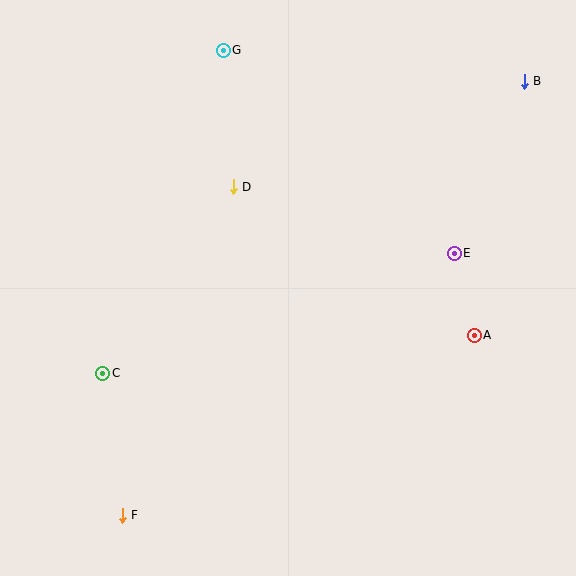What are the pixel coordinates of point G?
Point G is at (223, 50).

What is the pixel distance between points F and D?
The distance between F and D is 347 pixels.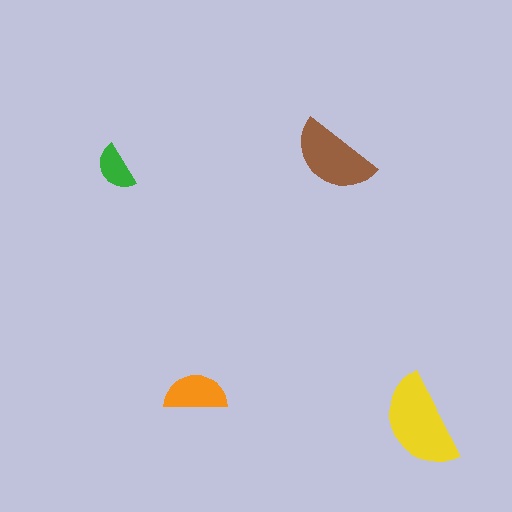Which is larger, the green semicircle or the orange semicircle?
The orange one.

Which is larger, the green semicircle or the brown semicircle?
The brown one.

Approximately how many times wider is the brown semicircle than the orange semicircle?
About 1.5 times wider.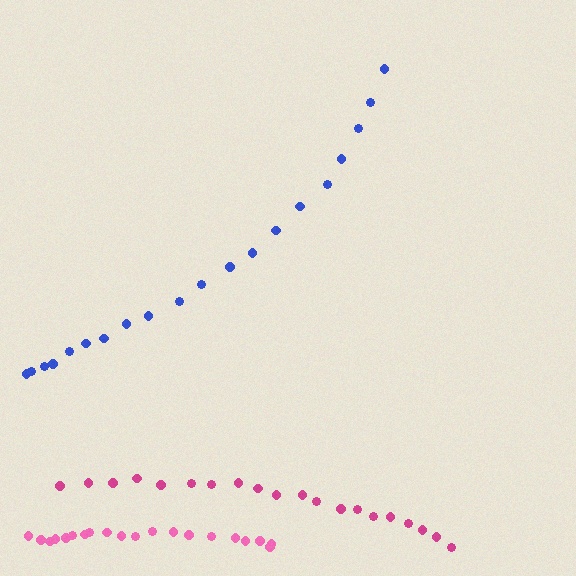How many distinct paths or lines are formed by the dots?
There are 3 distinct paths.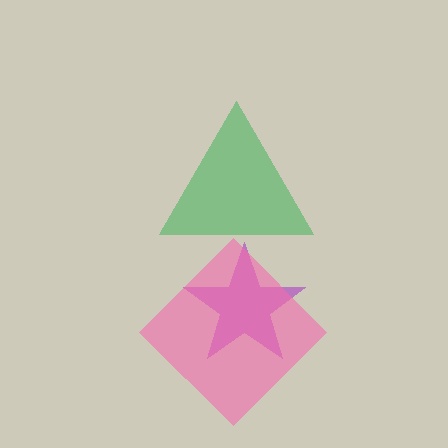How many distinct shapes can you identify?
There are 3 distinct shapes: a purple star, a pink diamond, a green triangle.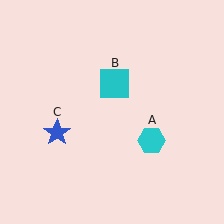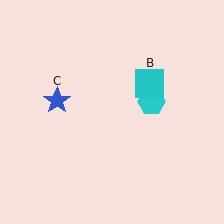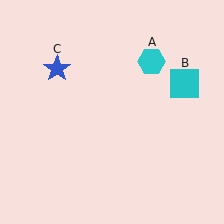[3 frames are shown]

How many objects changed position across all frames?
3 objects changed position: cyan hexagon (object A), cyan square (object B), blue star (object C).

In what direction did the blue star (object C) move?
The blue star (object C) moved up.